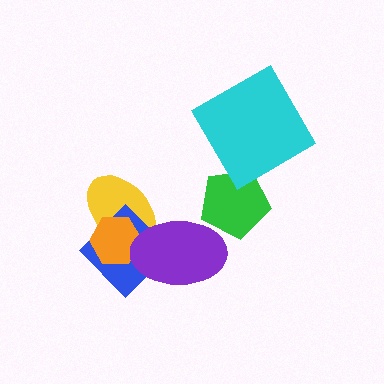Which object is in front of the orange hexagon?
The purple ellipse is in front of the orange hexagon.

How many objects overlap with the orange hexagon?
3 objects overlap with the orange hexagon.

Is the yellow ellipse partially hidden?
Yes, it is partially covered by another shape.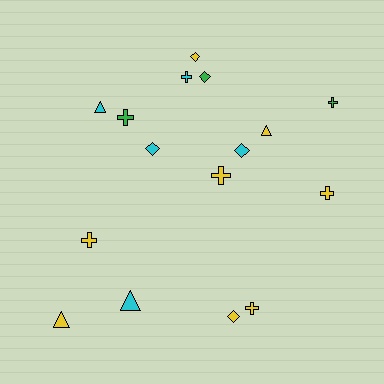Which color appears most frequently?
Yellow, with 8 objects.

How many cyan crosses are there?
There is 1 cyan cross.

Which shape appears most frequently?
Cross, with 7 objects.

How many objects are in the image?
There are 16 objects.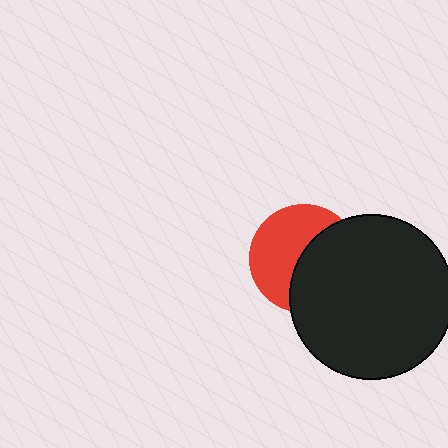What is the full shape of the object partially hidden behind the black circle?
The partially hidden object is a red circle.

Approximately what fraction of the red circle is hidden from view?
Roughly 48% of the red circle is hidden behind the black circle.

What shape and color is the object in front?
The object in front is a black circle.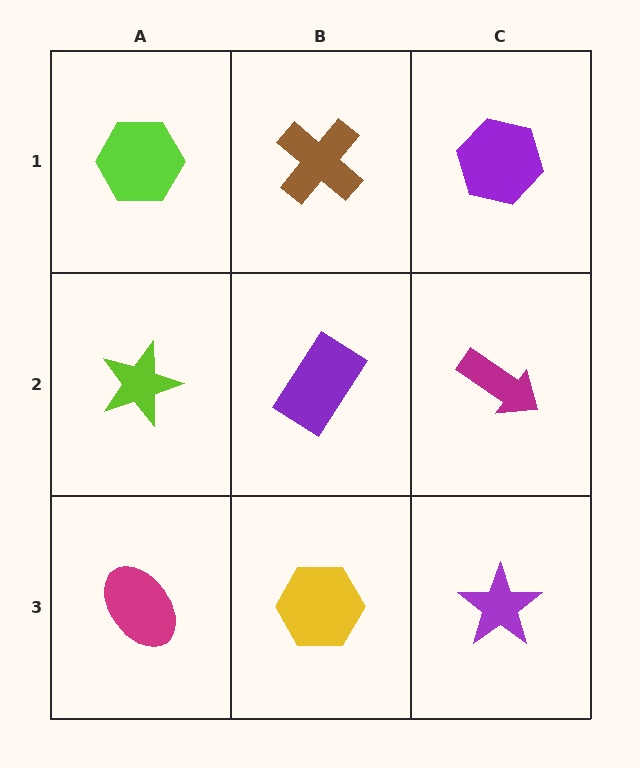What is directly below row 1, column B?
A purple rectangle.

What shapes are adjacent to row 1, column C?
A magenta arrow (row 2, column C), a brown cross (row 1, column B).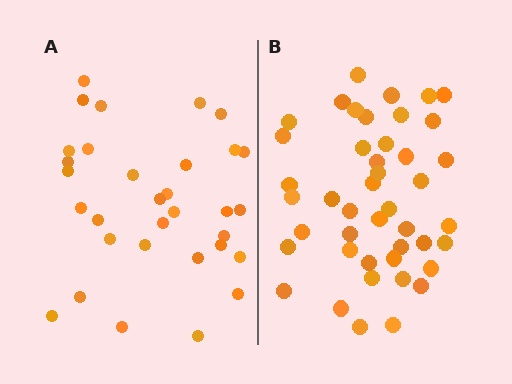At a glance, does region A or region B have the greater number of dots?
Region B (the right region) has more dots.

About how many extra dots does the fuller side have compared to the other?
Region B has roughly 12 or so more dots than region A.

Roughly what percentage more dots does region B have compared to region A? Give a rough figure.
About 40% more.